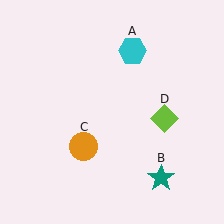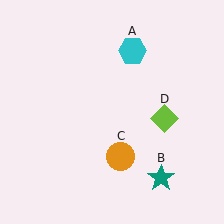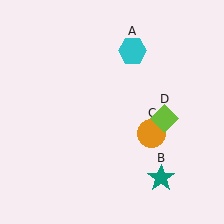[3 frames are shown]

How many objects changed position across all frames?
1 object changed position: orange circle (object C).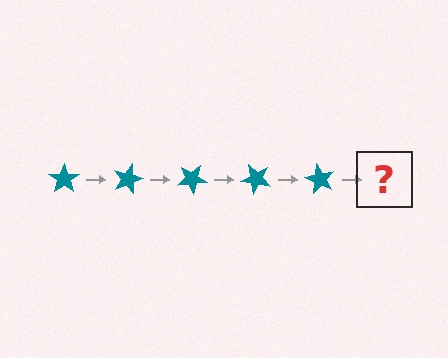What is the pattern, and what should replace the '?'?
The pattern is that the star rotates 15 degrees each step. The '?' should be a teal star rotated 75 degrees.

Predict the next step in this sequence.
The next step is a teal star rotated 75 degrees.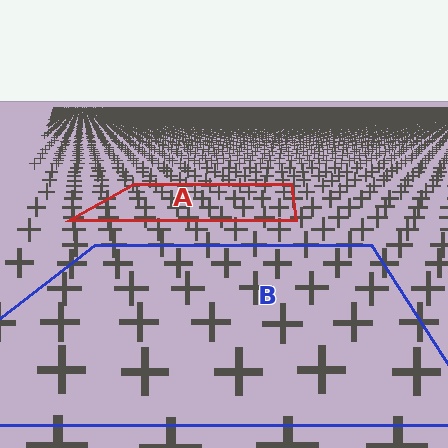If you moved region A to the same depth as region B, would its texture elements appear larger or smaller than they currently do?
They would appear larger. At a closer depth, the same texture elements are projected at a bigger on-screen size.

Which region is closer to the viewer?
Region B is closer. The texture elements there are larger and more spread out.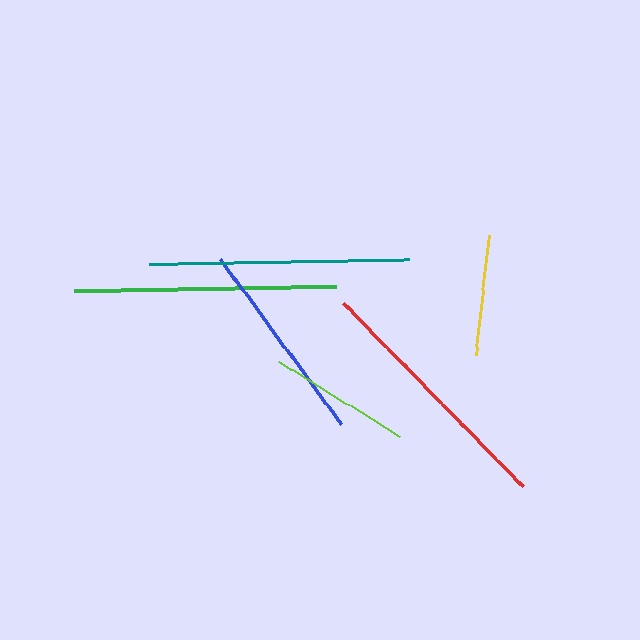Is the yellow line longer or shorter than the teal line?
The teal line is longer than the yellow line.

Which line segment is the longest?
The green line is the longest at approximately 263 pixels.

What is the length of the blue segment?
The blue segment is approximately 204 pixels long.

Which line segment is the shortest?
The yellow line is the shortest at approximately 121 pixels.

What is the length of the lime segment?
The lime segment is approximately 143 pixels long.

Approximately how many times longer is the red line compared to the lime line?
The red line is approximately 1.8 times the length of the lime line.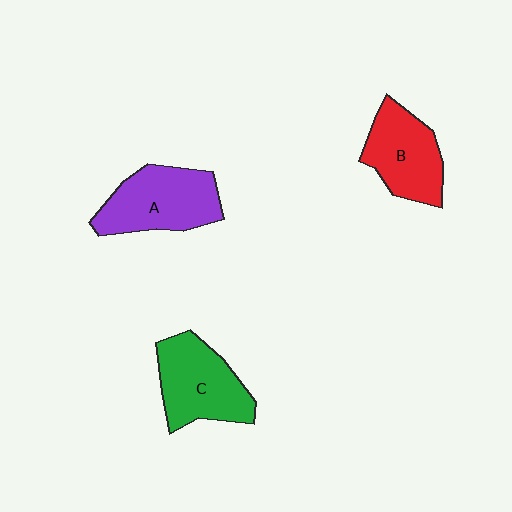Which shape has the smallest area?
Shape B (red).